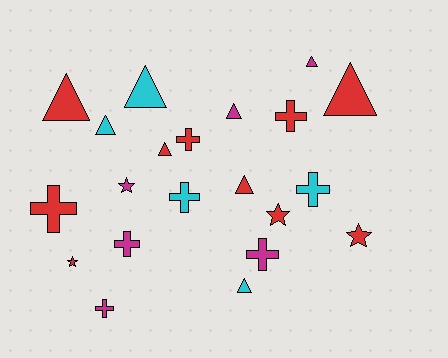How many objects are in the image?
There are 21 objects.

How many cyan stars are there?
There are no cyan stars.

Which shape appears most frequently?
Triangle, with 9 objects.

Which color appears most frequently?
Red, with 10 objects.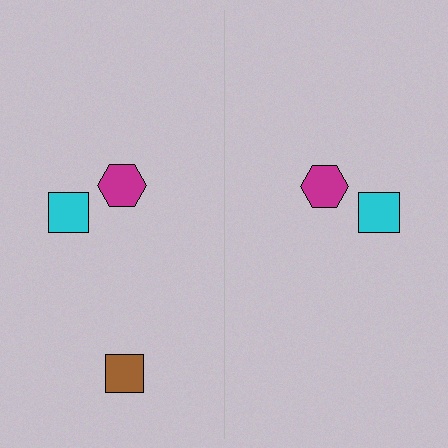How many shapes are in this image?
There are 5 shapes in this image.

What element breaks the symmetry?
A brown square is missing from the right side.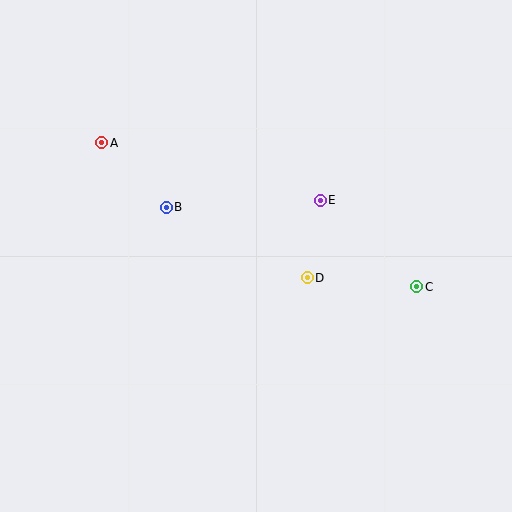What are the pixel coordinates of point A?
Point A is at (102, 143).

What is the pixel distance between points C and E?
The distance between C and E is 130 pixels.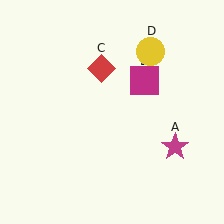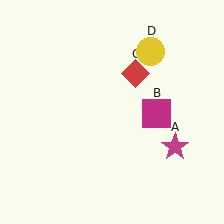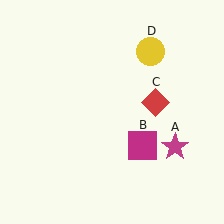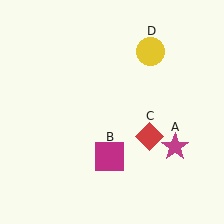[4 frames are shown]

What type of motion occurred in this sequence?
The magenta square (object B), red diamond (object C) rotated clockwise around the center of the scene.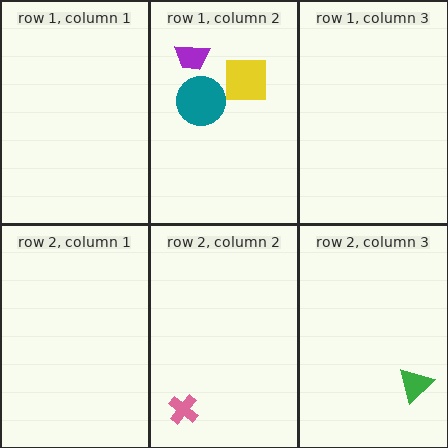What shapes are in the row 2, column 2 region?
The pink cross.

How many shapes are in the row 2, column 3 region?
1.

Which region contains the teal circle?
The row 1, column 2 region.